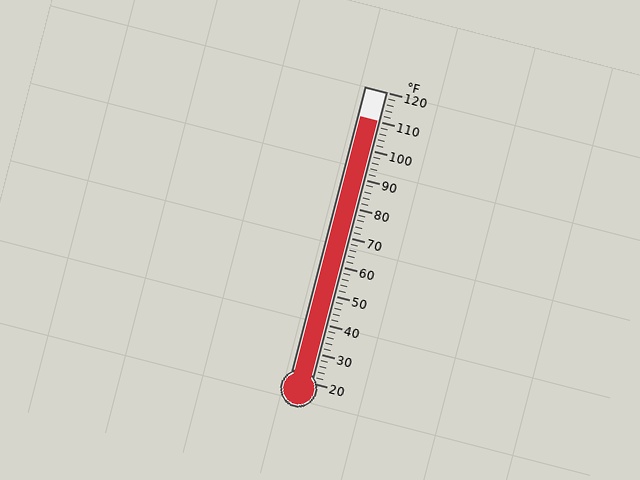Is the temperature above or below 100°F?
The temperature is above 100°F.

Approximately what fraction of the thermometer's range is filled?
The thermometer is filled to approximately 90% of its range.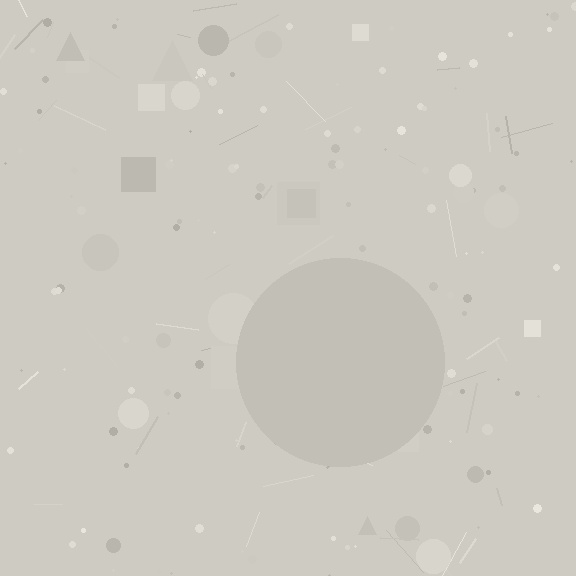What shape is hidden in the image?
A circle is hidden in the image.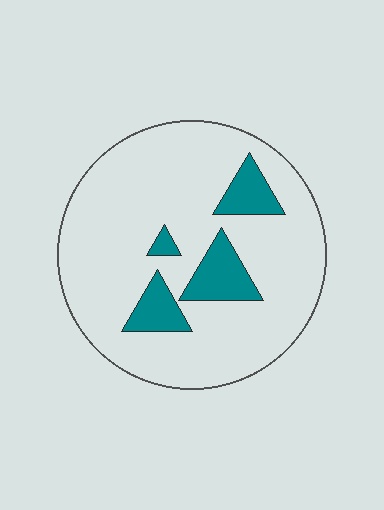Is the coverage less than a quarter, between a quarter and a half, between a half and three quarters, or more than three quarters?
Less than a quarter.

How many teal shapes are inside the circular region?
4.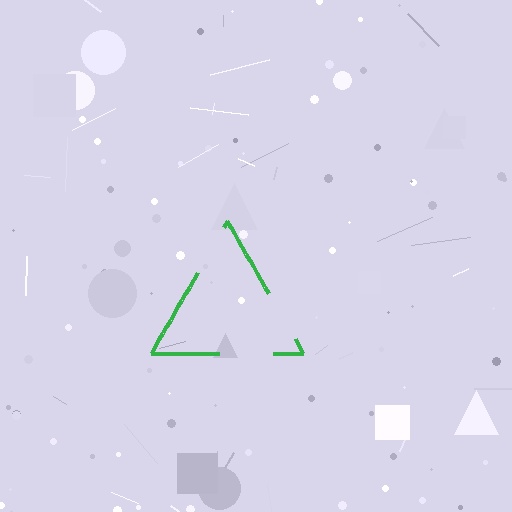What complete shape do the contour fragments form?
The contour fragments form a triangle.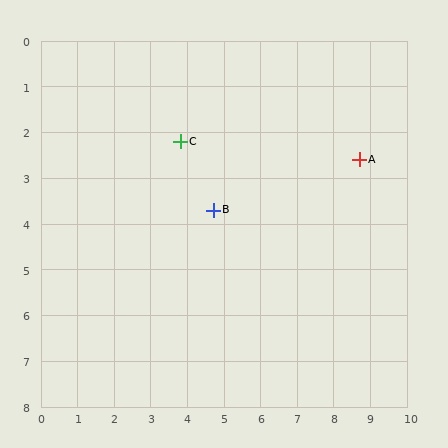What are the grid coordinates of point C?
Point C is at approximately (3.8, 2.2).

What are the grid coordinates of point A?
Point A is at approximately (8.7, 2.6).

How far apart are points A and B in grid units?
Points A and B are about 4.1 grid units apart.